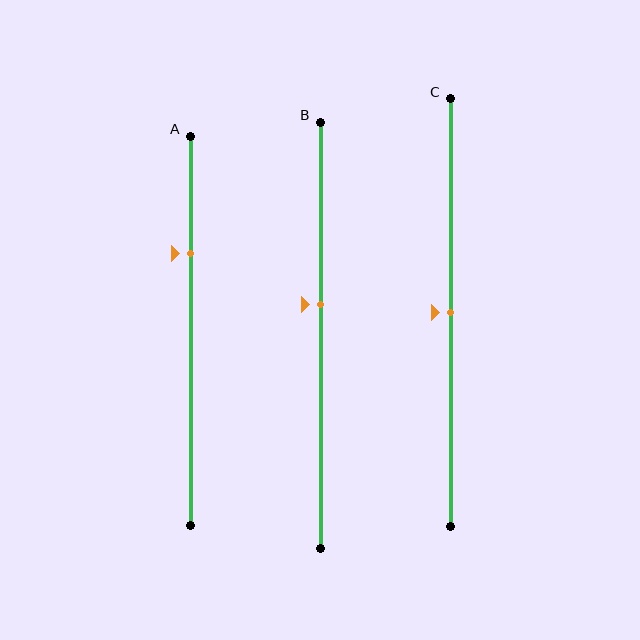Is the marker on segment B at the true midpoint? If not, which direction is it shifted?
No, the marker on segment B is shifted upward by about 7% of the segment length.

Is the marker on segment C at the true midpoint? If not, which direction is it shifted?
Yes, the marker on segment C is at the true midpoint.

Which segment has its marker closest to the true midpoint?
Segment C has its marker closest to the true midpoint.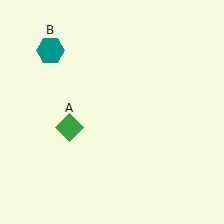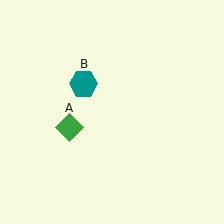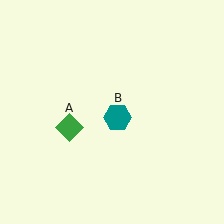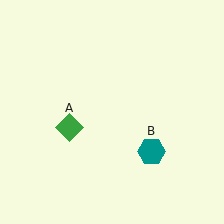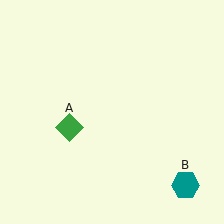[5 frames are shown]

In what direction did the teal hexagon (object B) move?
The teal hexagon (object B) moved down and to the right.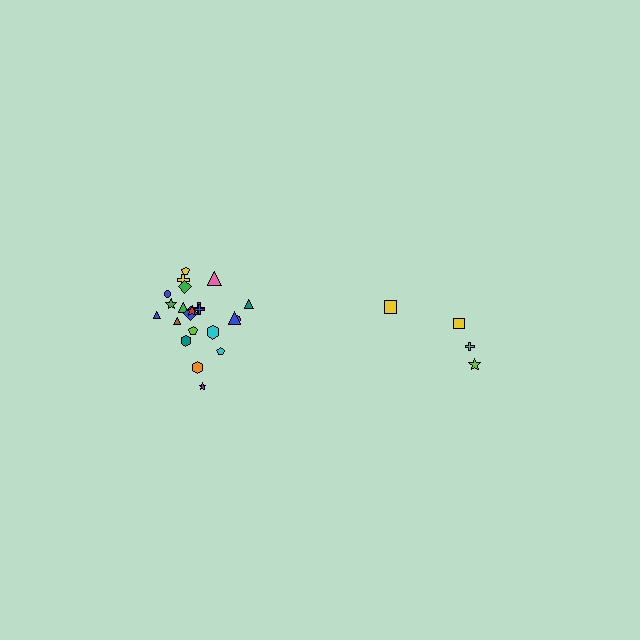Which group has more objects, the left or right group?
The left group.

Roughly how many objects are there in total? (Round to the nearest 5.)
Roughly 25 objects in total.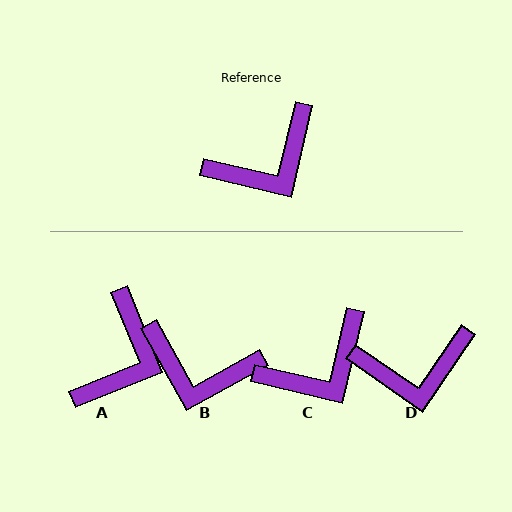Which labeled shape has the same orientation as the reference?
C.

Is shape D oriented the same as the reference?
No, it is off by about 21 degrees.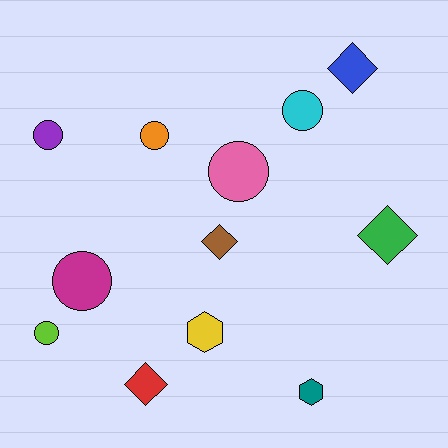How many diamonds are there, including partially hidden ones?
There are 4 diamonds.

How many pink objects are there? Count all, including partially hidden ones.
There is 1 pink object.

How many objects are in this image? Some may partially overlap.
There are 12 objects.